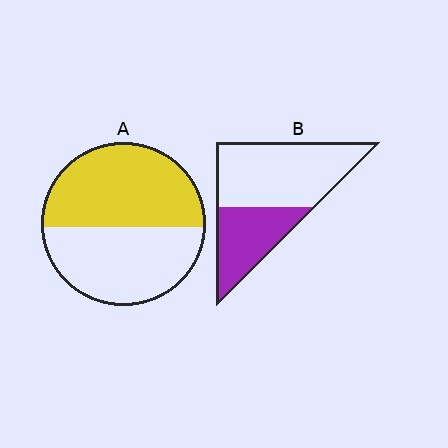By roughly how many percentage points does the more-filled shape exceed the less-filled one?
By roughly 15 percentage points (A over B).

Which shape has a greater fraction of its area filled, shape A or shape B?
Shape A.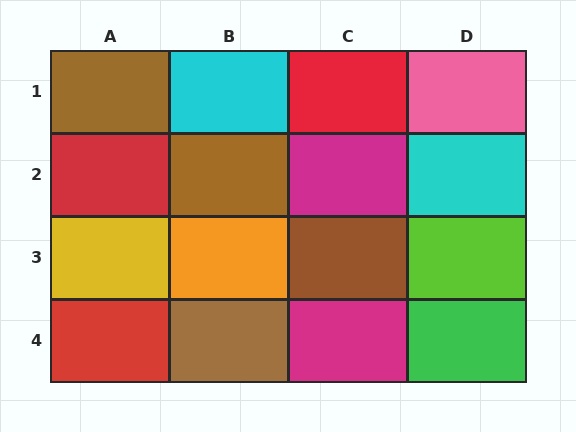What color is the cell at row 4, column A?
Red.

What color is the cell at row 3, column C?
Brown.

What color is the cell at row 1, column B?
Cyan.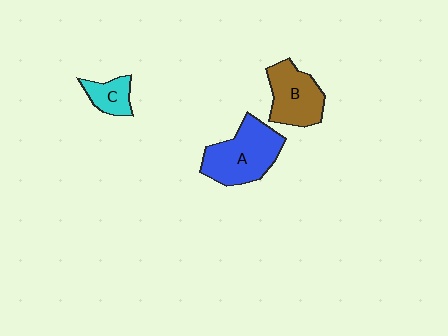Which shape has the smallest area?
Shape C (cyan).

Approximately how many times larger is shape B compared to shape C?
Approximately 2.0 times.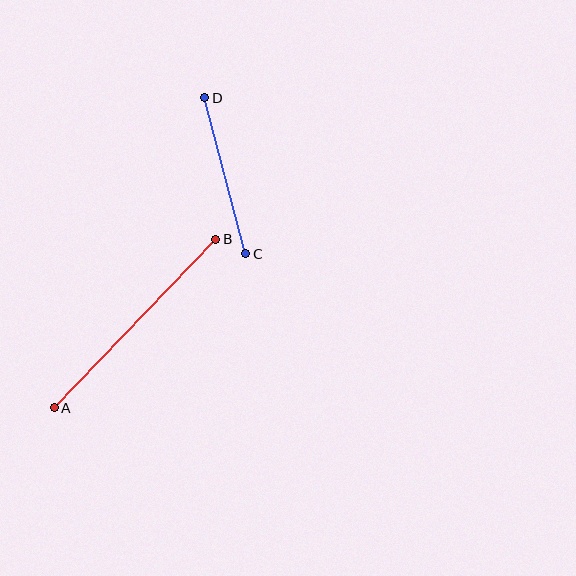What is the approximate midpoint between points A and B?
The midpoint is at approximately (135, 323) pixels.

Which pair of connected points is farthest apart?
Points A and B are farthest apart.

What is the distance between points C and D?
The distance is approximately 161 pixels.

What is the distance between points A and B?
The distance is approximately 233 pixels.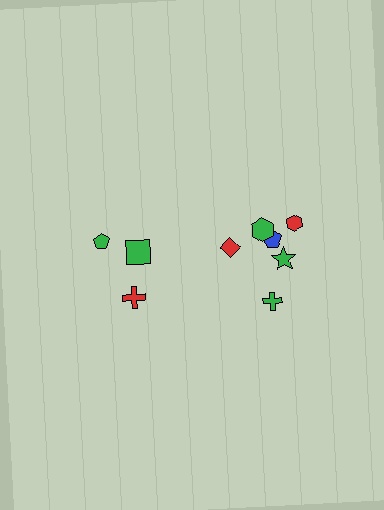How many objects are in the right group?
There are 7 objects.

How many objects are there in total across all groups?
There are 10 objects.